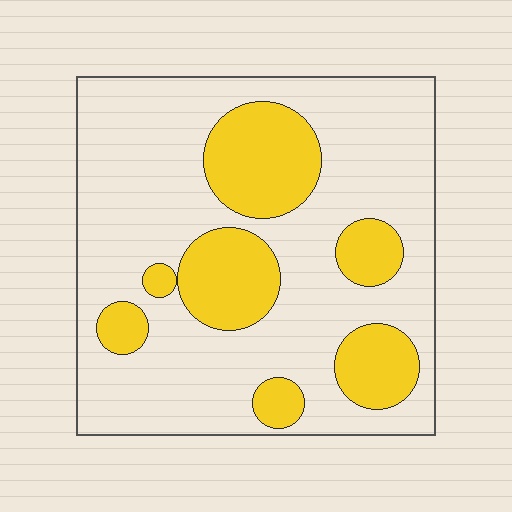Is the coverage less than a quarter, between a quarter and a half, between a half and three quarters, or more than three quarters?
Between a quarter and a half.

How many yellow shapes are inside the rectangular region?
7.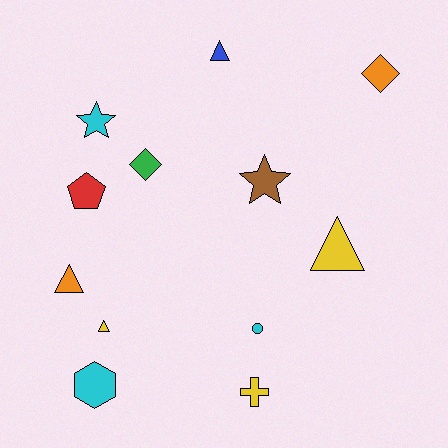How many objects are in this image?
There are 12 objects.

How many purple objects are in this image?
There are no purple objects.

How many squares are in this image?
There are no squares.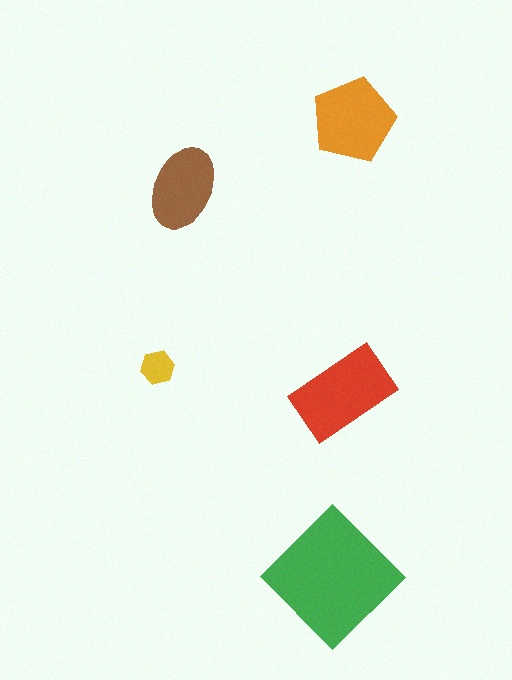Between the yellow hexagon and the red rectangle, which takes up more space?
The red rectangle.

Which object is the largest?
The green diamond.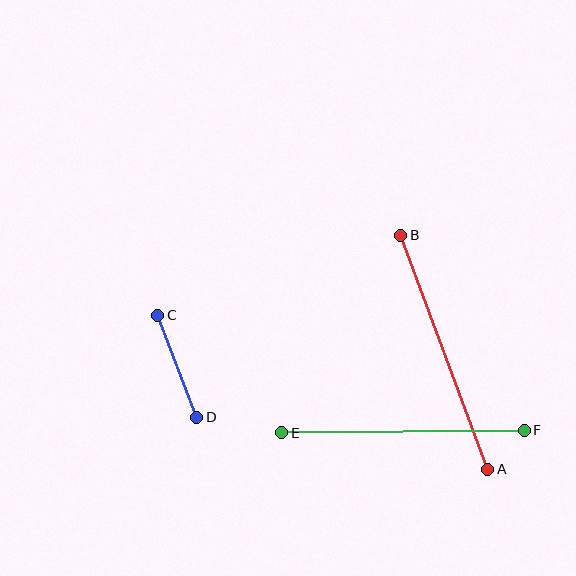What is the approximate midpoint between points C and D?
The midpoint is at approximately (177, 366) pixels.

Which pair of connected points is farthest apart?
Points A and B are farthest apart.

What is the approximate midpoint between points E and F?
The midpoint is at approximately (403, 431) pixels.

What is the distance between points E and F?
The distance is approximately 242 pixels.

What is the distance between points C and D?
The distance is approximately 109 pixels.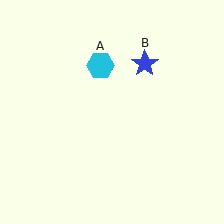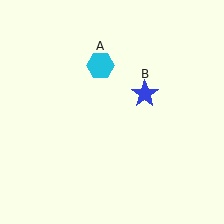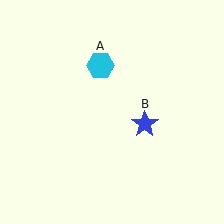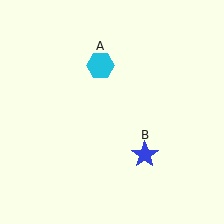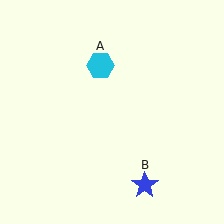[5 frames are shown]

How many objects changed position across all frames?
1 object changed position: blue star (object B).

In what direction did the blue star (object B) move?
The blue star (object B) moved down.